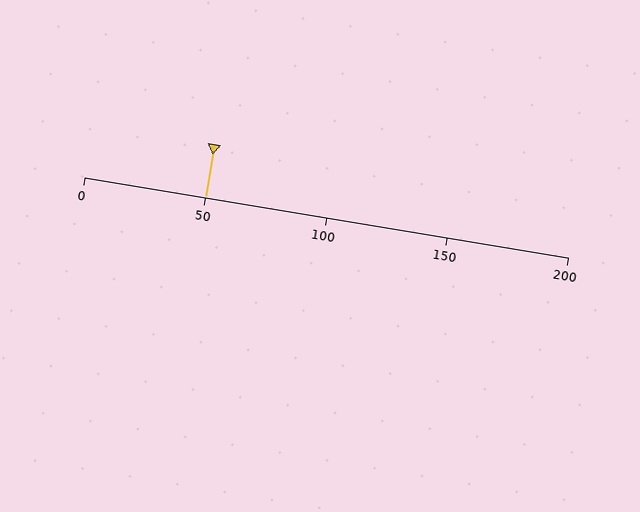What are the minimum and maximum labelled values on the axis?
The axis runs from 0 to 200.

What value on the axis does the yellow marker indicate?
The marker indicates approximately 50.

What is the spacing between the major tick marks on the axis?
The major ticks are spaced 50 apart.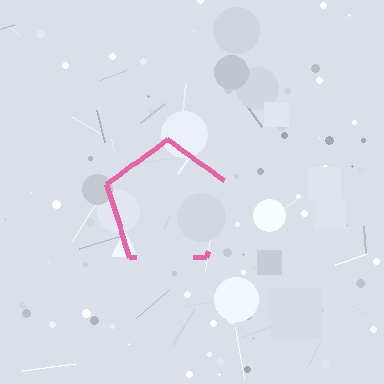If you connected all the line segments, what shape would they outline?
They would outline a pentagon.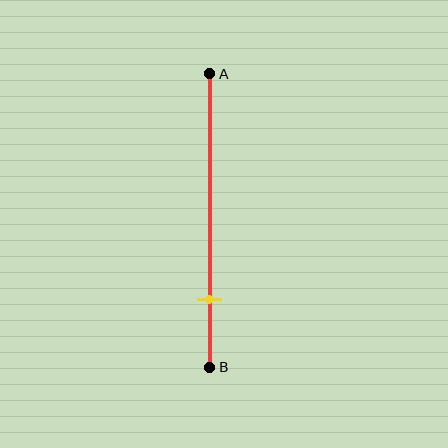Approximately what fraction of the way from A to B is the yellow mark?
The yellow mark is approximately 75% of the way from A to B.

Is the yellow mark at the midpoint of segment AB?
No, the mark is at about 75% from A, not at the 50% midpoint.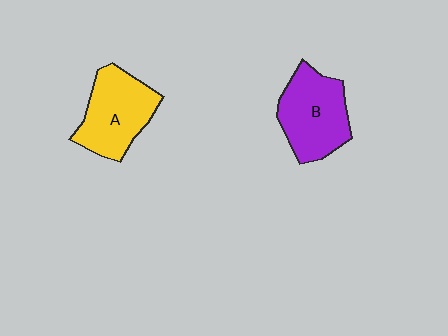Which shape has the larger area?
Shape B (purple).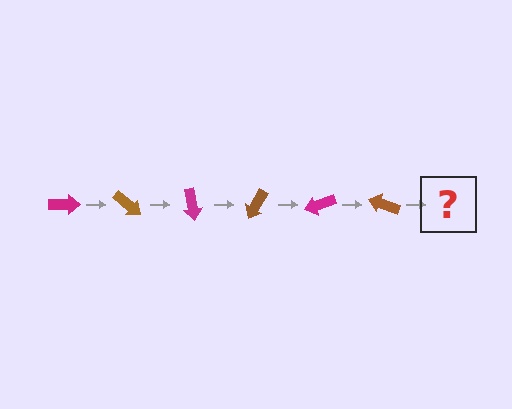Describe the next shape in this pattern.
It should be a magenta arrow, rotated 240 degrees from the start.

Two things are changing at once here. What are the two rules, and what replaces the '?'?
The two rules are that it rotates 40 degrees each step and the color cycles through magenta and brown. The '?' should be a magenta arrow, rotated 240 degrees from the start.